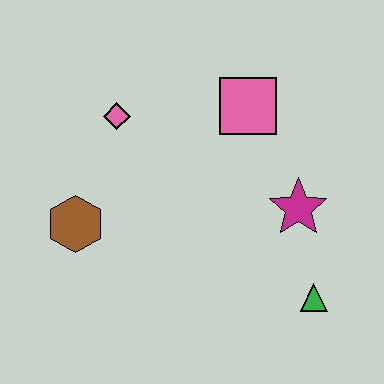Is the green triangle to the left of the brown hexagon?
No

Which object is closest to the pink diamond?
The brown hexagon is closest to the pink diamond.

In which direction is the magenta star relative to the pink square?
The magenta star is below the pink square.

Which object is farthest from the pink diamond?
The green triangle is farthest from the pink diamond.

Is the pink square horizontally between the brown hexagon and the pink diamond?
No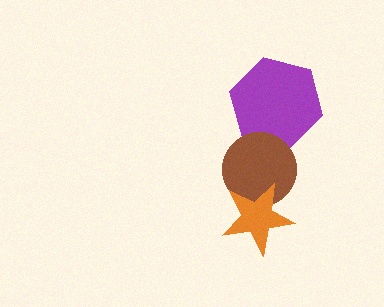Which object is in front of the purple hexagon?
The brown circle is in front of the purple hexagon.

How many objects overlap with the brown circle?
2 objects overlap with the brown circle.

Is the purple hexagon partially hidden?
Yes, it is partially covered by another shape.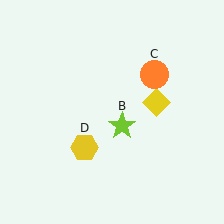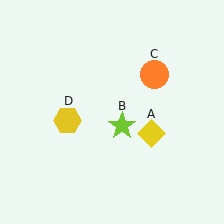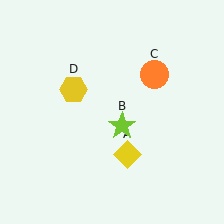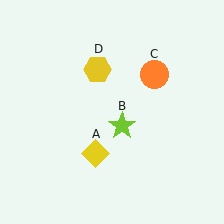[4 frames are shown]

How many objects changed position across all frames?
2 objects changed position: yellow diamond (object A), yellow hexagon (object D).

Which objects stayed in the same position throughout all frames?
Lime star (object B) and orange circle (object C) remained stationary.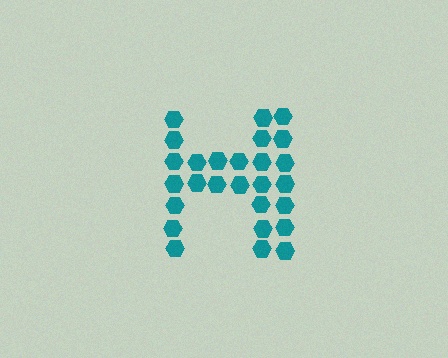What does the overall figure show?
The overall figure shows the letter H.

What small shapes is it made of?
It is made of small hexagons.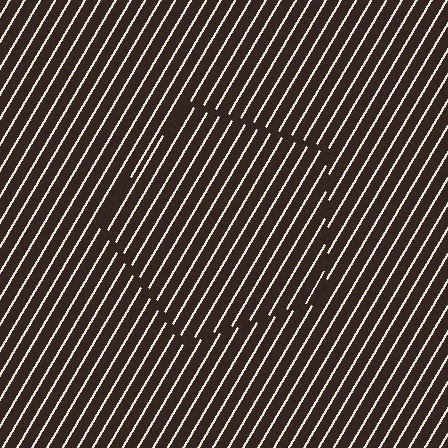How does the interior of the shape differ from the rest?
The interior of the shape contains the same grating, shifted by half a period — the contour is defined by the phase discontinuity where line-ends from the inner and outer gratings abut.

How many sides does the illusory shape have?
5 sides — the line-ends trace a pentagon.